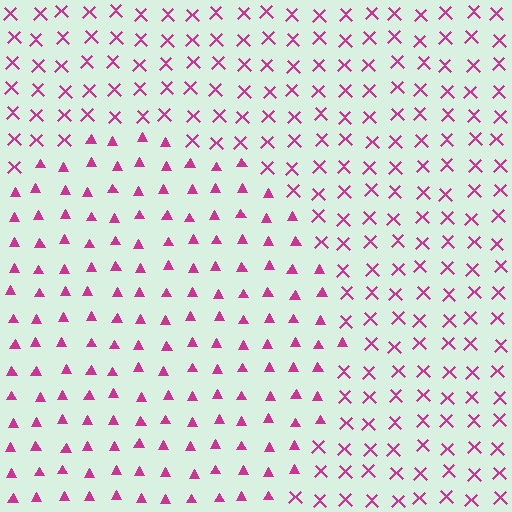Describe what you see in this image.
The image is filled with small magenta elements arranged in a uniform grid. A circle-shaped region contains triangles, while the surrounding area contains X marks. The boundary is defined purely by the change in element shape.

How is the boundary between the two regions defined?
The boundary is defined by a change in element shape: triangles inside vs. X marks outside. All elements share the same color and spacing.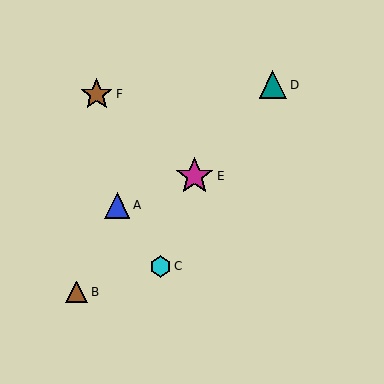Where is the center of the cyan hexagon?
The center of the cyan hexagon is at (160, 266).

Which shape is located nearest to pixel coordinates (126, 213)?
The blue triangle (labeled A) at (117, 205) is nearest to that location.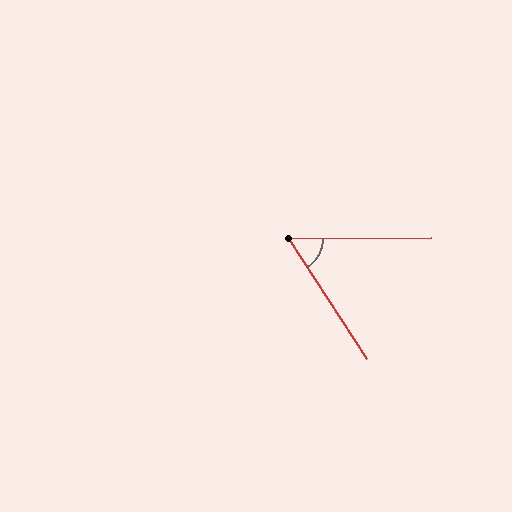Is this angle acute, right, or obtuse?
It is acute.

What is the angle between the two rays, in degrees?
Approximately 57 degrees.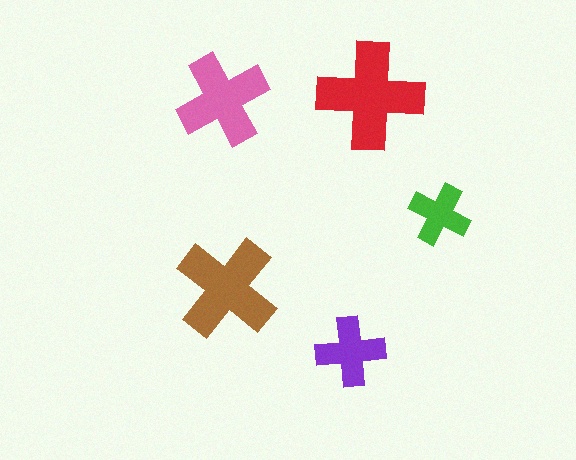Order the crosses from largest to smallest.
the red one, the brown one, the pink one, the purple one, the green one.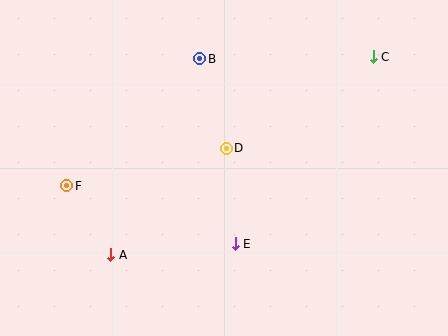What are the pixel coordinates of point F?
Point F is at (67, 186).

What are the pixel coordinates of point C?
Point C is at (373, 57).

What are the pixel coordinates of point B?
Point B is at (200, 59).